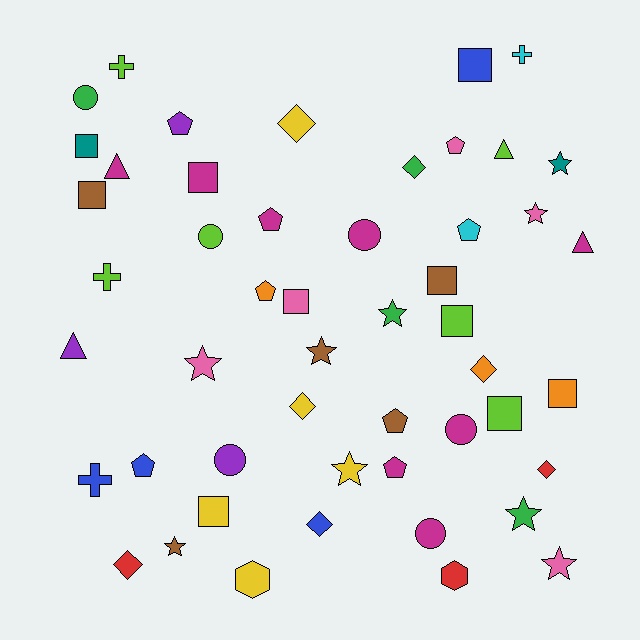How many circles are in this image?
There are 6 circles.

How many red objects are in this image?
There are 3 red objects.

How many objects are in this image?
There are 50 objects.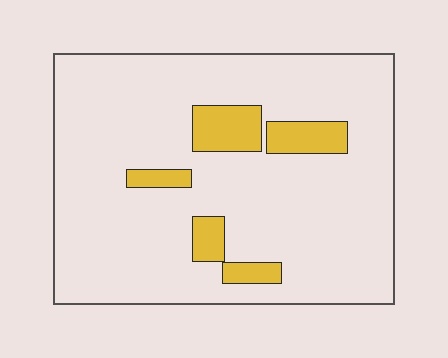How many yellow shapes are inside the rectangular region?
5.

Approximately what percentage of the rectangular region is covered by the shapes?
Approximately 10%.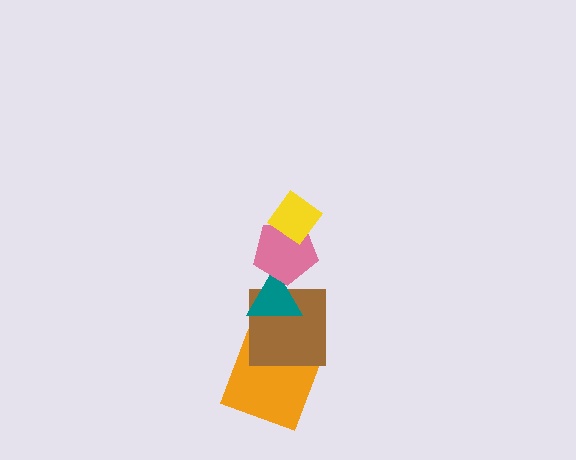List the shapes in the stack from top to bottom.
From top to bottom: the yellow diamond, the pink pentagon, the teal triangle, the brown square, the orange square.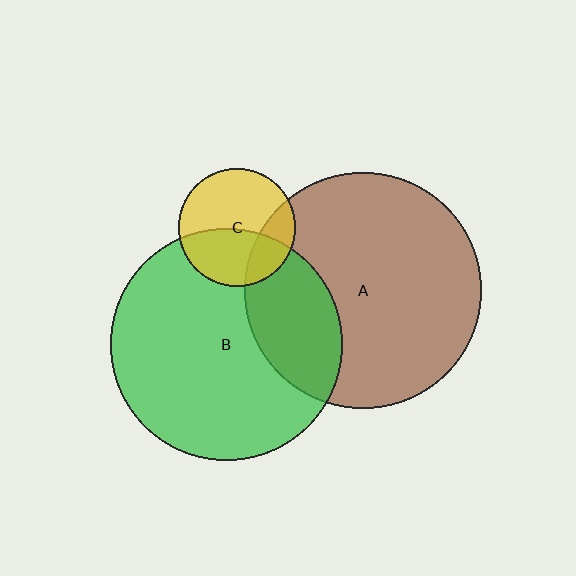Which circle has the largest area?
Circle A (brown).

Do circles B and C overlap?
Yes.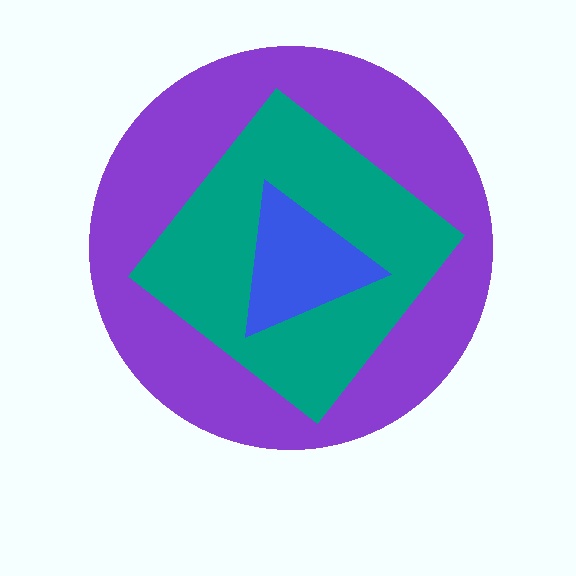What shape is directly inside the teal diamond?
The blue triangle.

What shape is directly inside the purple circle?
The teal diamond.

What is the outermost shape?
The purple circle.